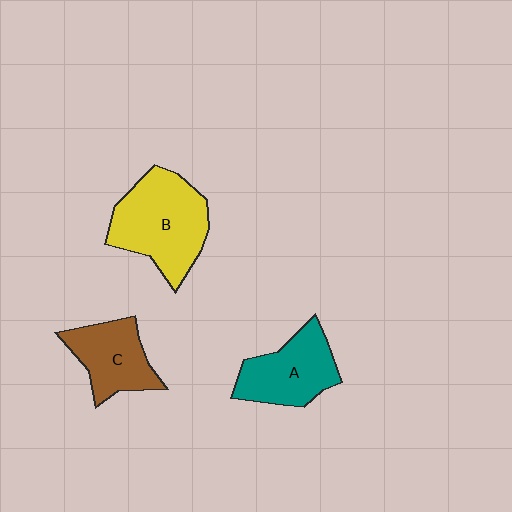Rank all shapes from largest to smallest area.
From largest to smallest: B (yellow), A (teal), C (brown).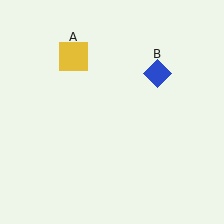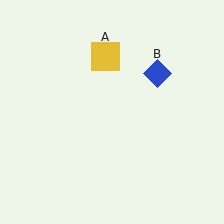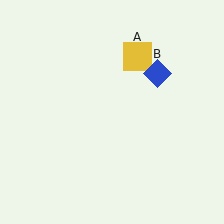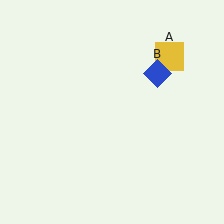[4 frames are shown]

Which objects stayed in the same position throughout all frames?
Blue diamond (object B) remained stationary.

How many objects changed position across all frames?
1 object changed position: yellow square (object A).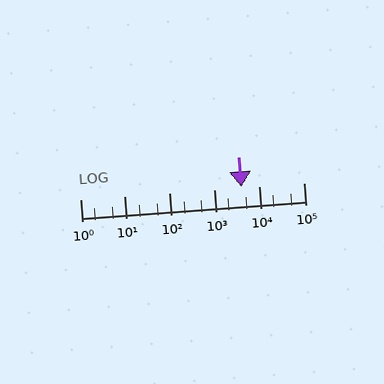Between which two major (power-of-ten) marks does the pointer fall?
The pointer is between 1000 and 10000.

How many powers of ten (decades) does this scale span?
The scale spans 5 decades, from 1 to 100000.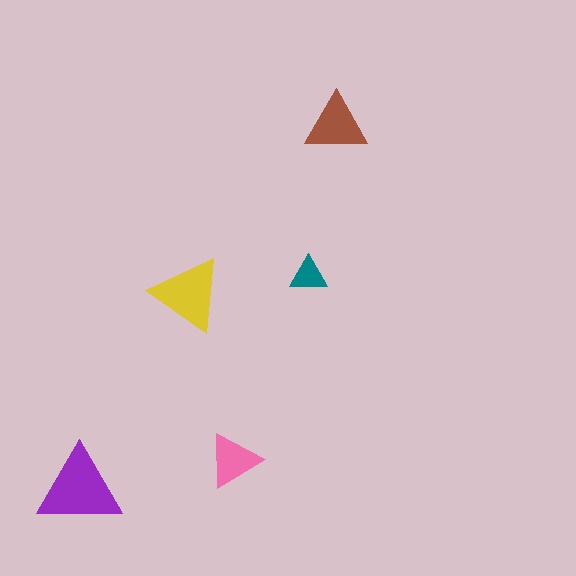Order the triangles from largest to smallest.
the purple one, the yellow one, the brown one, the pink one, the teal one.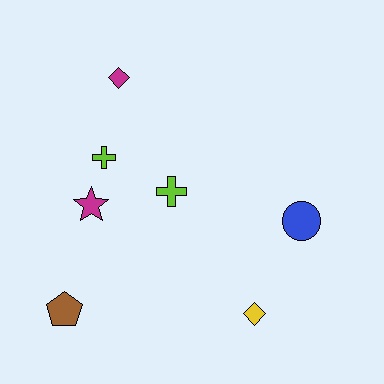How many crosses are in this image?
There are 2 crosses.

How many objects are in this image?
There are 7 objects.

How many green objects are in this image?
There are no green objects.